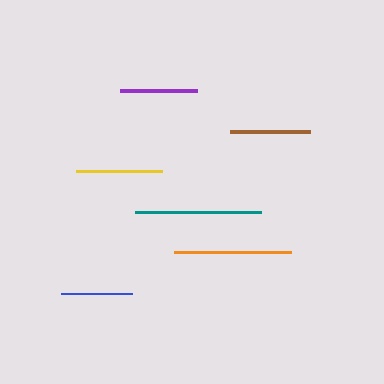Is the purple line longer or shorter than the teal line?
The teal line is longer than the purple line.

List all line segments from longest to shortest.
From longest to shortest: teal, orange, yellow, brown, purple, blue.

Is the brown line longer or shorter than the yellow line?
The yellow line is longer than the brown line.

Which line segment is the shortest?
The blue line is the shortest at approximately 72 pixels.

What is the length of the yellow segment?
The yellow segment is approximately 86 pixels long.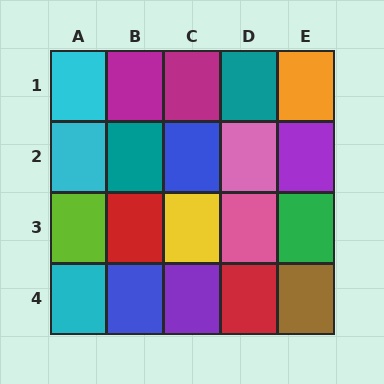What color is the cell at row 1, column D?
Teal.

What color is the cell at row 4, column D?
Red.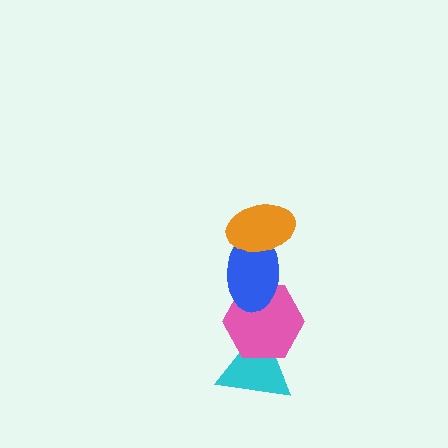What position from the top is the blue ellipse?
The blue ellipse is 2nd from the top.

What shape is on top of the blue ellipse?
The orange ellipse is on top of the blue ellipse.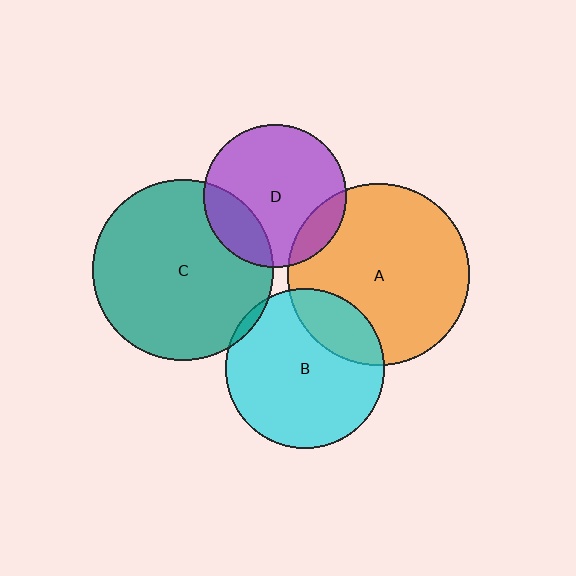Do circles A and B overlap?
Yes.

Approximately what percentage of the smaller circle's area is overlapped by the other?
Approximately 20%.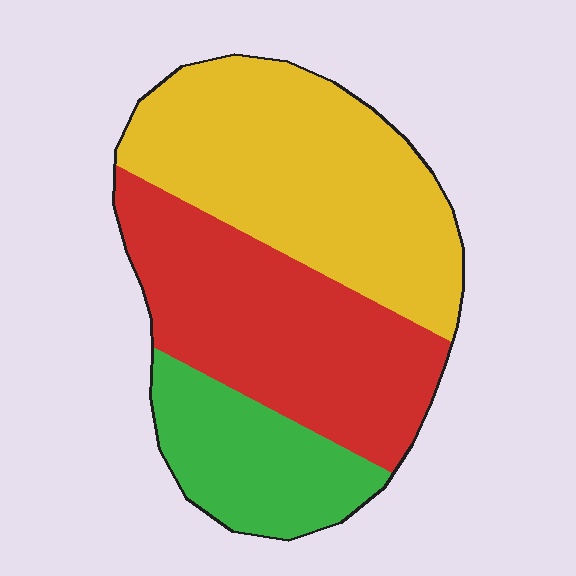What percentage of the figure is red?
Red covers 38% of the figure.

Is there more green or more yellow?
Yellow.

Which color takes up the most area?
Yellow, at roughly 45%.